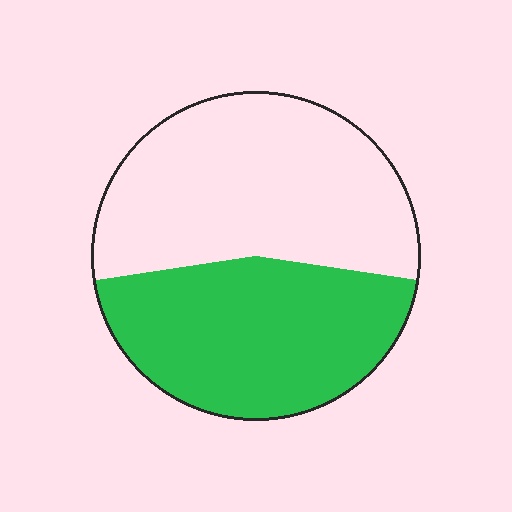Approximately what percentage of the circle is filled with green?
Approximately 45%.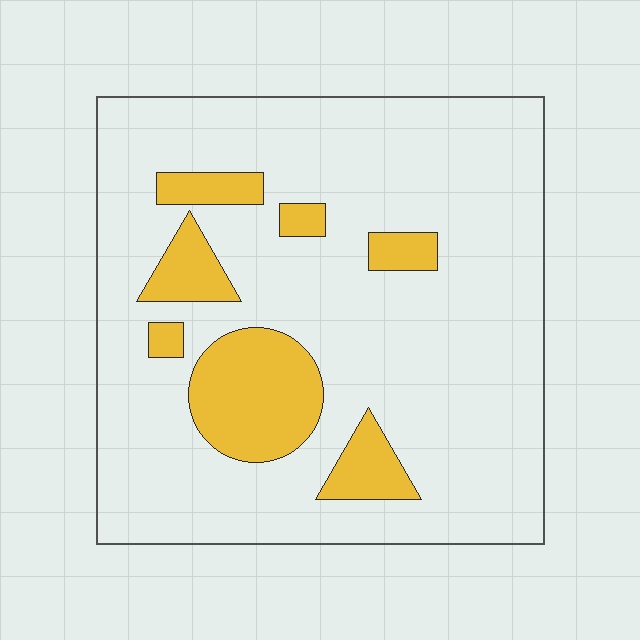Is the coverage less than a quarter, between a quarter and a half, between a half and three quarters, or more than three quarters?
Less than a quarter.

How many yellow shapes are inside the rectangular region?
7.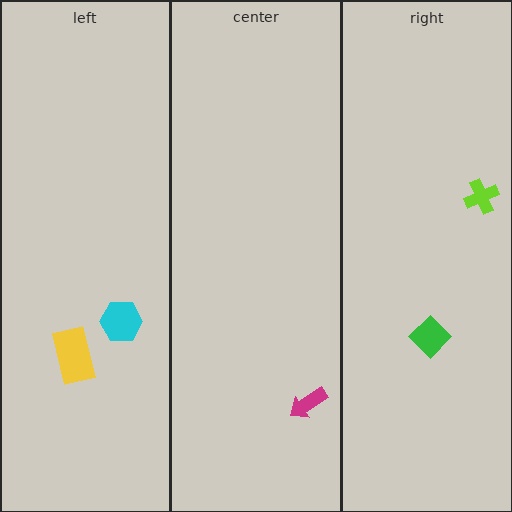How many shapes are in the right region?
2.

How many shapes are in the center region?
1.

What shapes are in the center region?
The magenta arrow.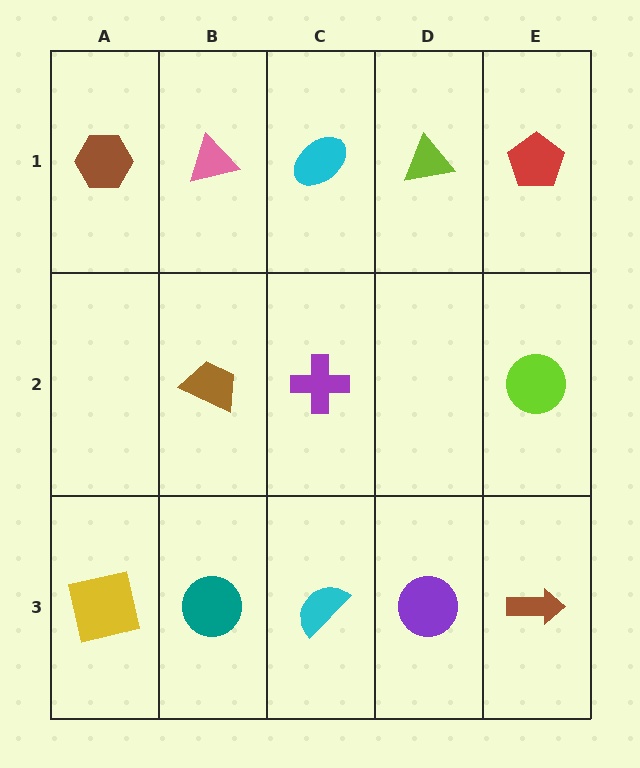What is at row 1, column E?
A red pentagon.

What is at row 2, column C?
A purple cross.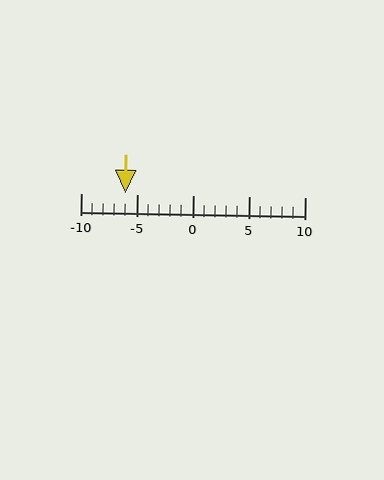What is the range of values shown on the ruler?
The ruler shows values from -10 to 10.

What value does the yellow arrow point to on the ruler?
The yellow arrow points to approximately -6.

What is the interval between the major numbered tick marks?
The major tick marks are spaced 5 units apart.